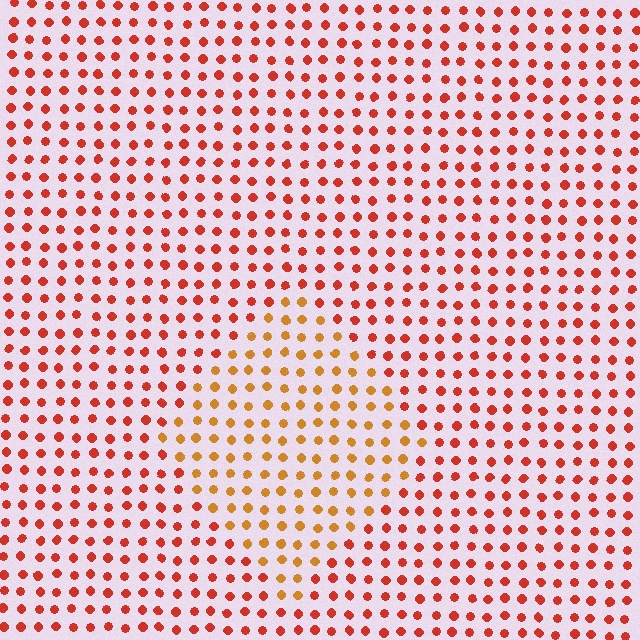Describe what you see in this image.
The image is filled with small red elements in a uniform arrangement. A diamond-shaped region is visible where the elements are tinted to a slightly different hue, forming a subtle color boundary.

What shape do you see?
I see a diamond.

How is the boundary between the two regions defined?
The boundary is defined purely by a slight shift in hue (about 31 degrees). Spacing, size, and orientation are identical on both sides.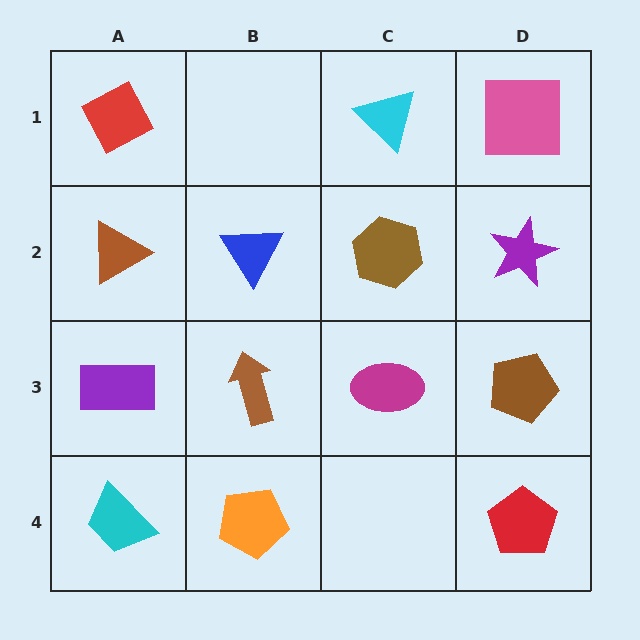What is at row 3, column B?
A brown arrow.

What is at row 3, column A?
A purple rectangle.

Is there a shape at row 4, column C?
No, that cell is empty.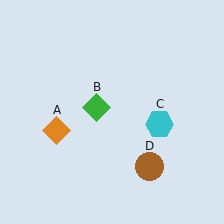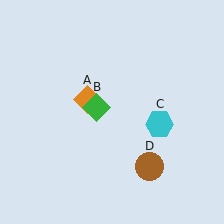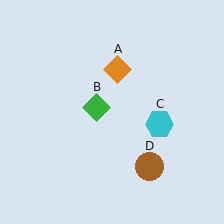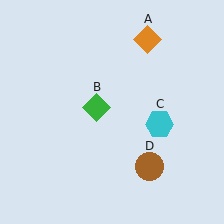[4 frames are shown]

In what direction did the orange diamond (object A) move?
The orange diamond (object A) moved up and to the right.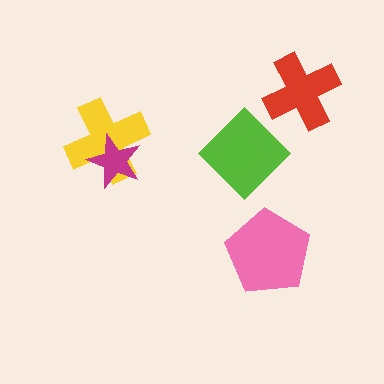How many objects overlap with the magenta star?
1 object overlaps with the magenta star.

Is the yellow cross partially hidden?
Yes, it is partially covered by another shape.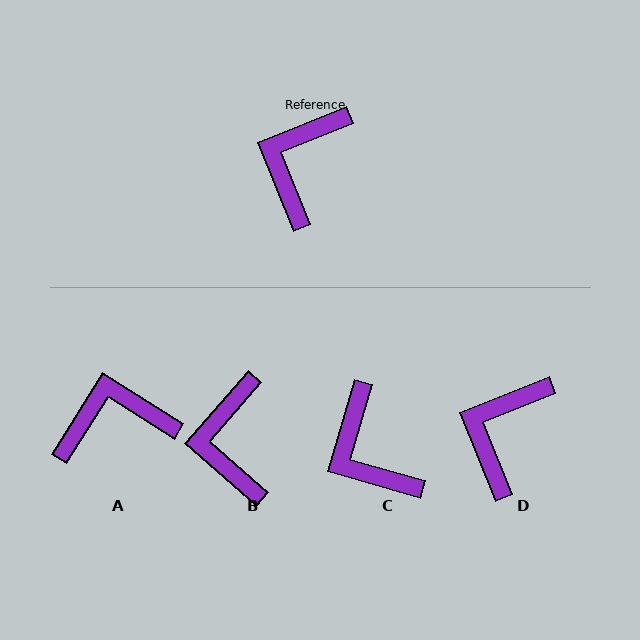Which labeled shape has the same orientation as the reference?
D.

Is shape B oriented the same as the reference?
No, it is off by about 27 degrees.